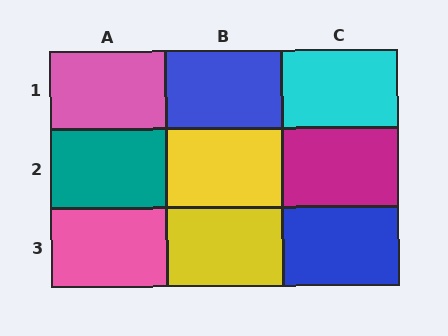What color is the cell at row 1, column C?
Cyan.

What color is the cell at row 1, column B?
Blue.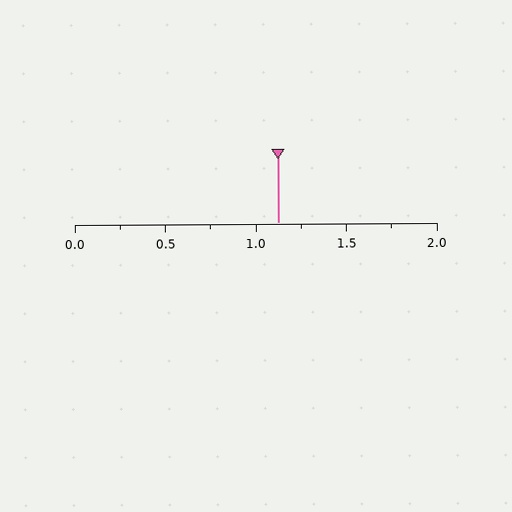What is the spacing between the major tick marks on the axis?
The major ticks are spaced 0.5 apart.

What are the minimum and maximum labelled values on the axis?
The axis runs from 0.0 to 2.0.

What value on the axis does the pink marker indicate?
The marker indicates approximately 1.12.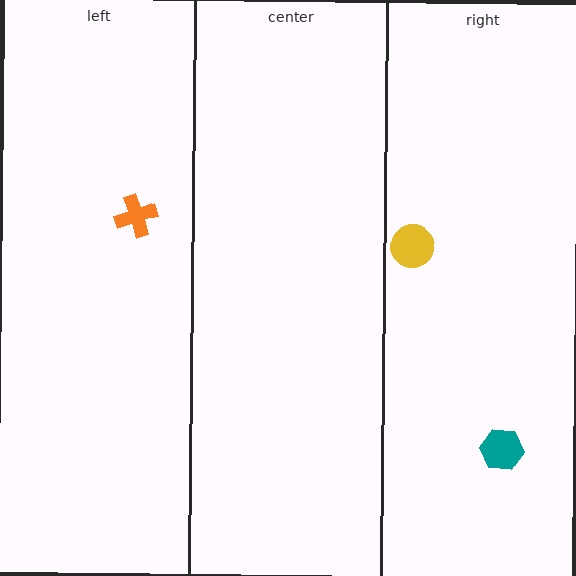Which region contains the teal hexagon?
The right region.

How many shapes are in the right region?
2.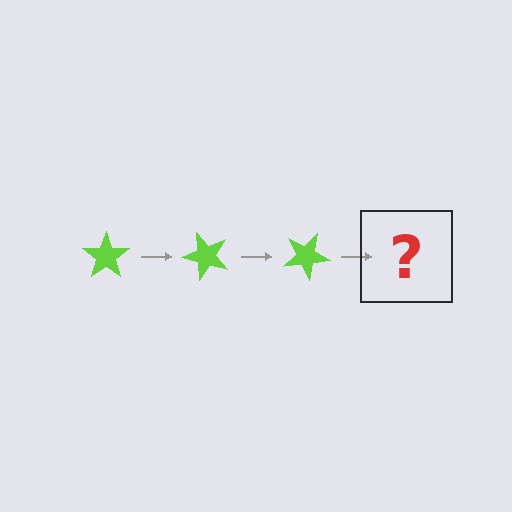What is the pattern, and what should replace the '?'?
The pattern is that the star rotates 50 degrees each step. The '?' should be a lime star rotated 150 degrees.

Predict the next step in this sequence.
The next step is a lime star rotated 150 degrees.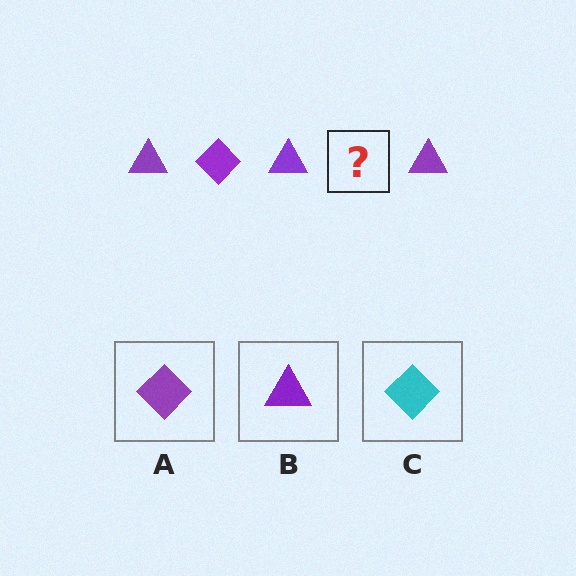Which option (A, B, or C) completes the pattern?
A.